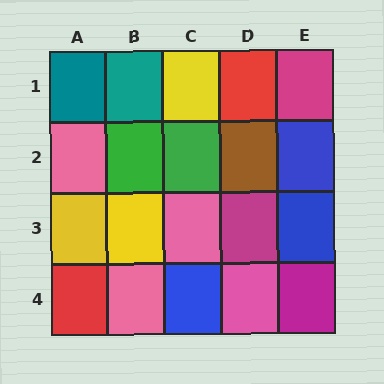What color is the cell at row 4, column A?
Red.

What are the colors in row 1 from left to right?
Teal, teal, yellow, red, magenta.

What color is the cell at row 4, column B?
Pink.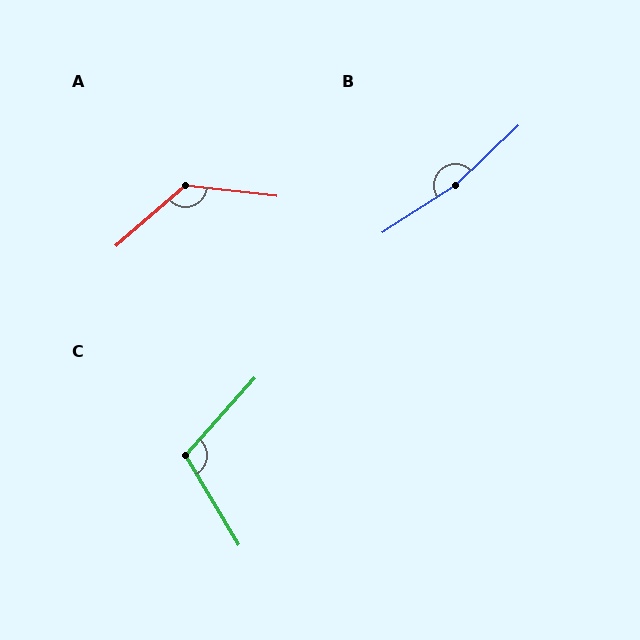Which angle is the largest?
B, at approximately 169 degrees.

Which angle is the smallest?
C, at approximately 107 degrees.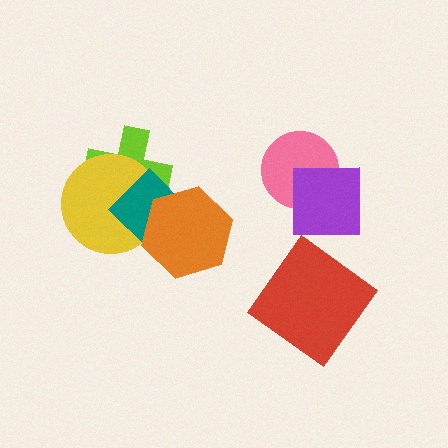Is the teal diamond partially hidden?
Yes, it is partially covered by another shape.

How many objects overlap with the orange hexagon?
2 objects overlap with the orange hexagon.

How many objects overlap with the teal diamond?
3 objects overlap with the teal diamond.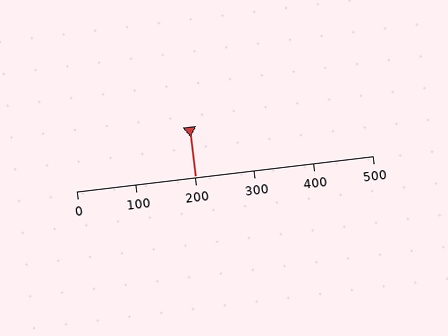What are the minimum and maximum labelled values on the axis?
The axis runs from 0 to 500.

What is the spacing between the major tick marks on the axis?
The major ticks are spaced 100 apart.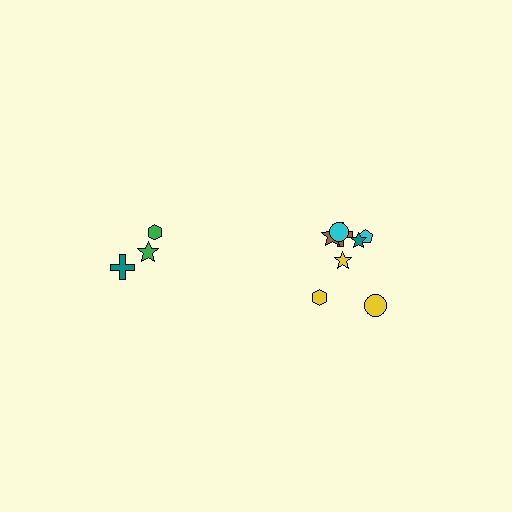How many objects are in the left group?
There are 3 objects.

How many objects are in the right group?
There are 8 objects.